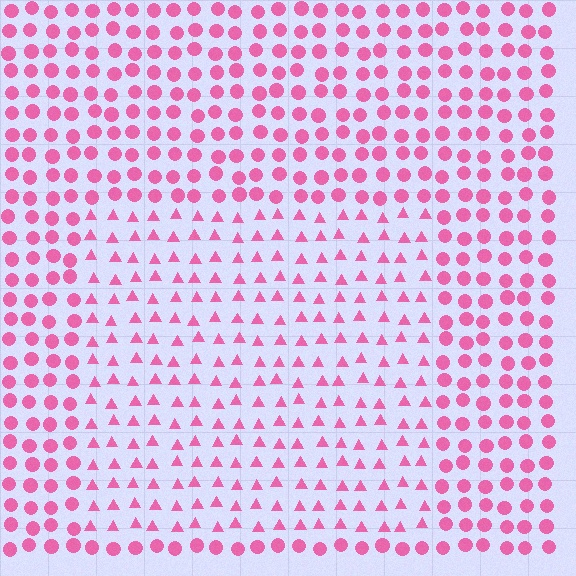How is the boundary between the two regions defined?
The boundary is defined by a change in element shape: triangles inside vs. circles outside. All elements share the same color and spacing.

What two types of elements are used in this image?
The image uses triangles inside the rectangle region and circles outside it.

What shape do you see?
I see a rectangle.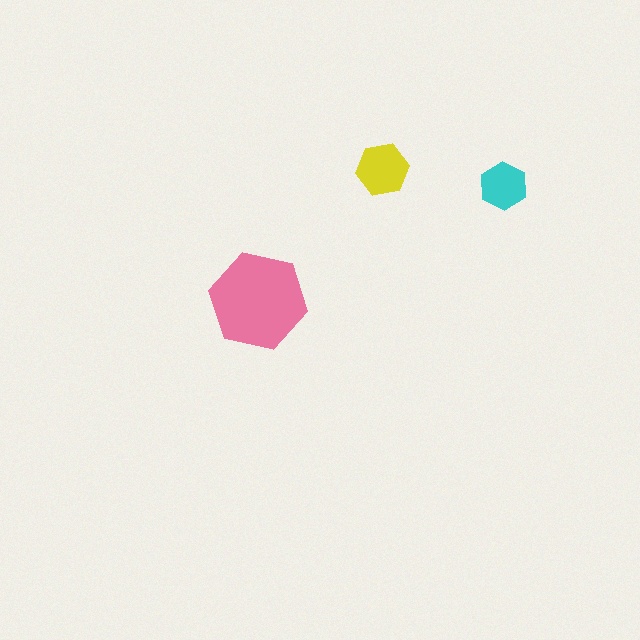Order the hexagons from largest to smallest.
the pink one, the yellow one, the cyan one.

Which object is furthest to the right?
The cyan hexagon is rightmost.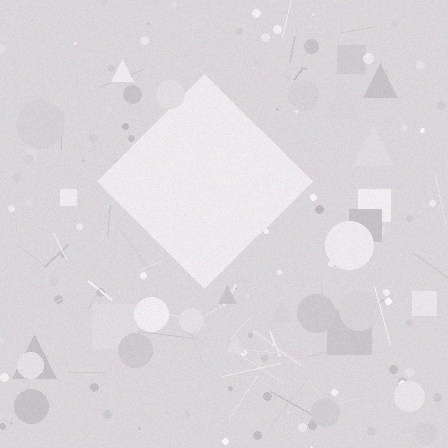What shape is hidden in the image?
A diamond is hidden in the image.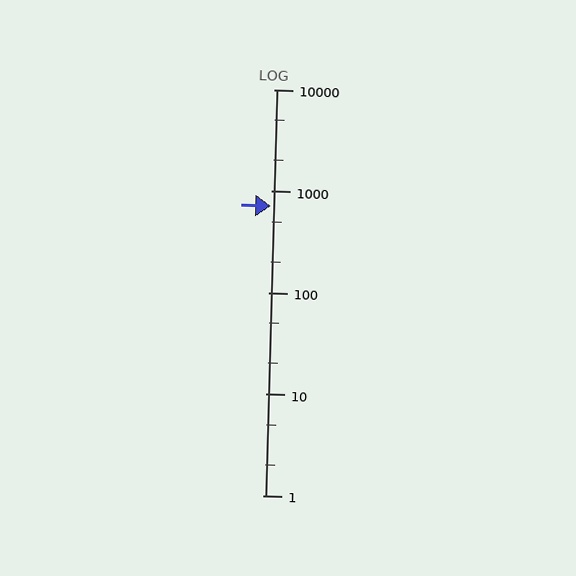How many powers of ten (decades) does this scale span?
The scale spans 4 decades, from 1 to 10000.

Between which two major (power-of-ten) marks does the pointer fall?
The pointer is between 100 and 1000.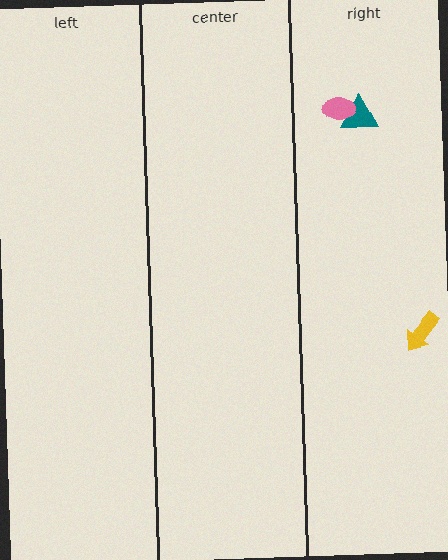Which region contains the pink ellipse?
The right region.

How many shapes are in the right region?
3.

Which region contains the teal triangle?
The right region.